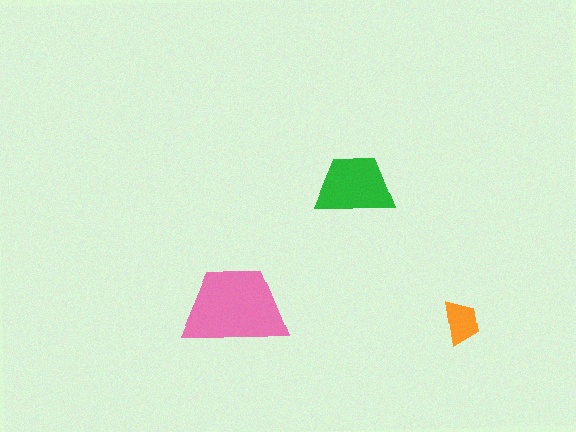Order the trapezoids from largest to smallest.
the pink one, the green one, the orange one.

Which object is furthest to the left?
The pink trapezoid is leftmost.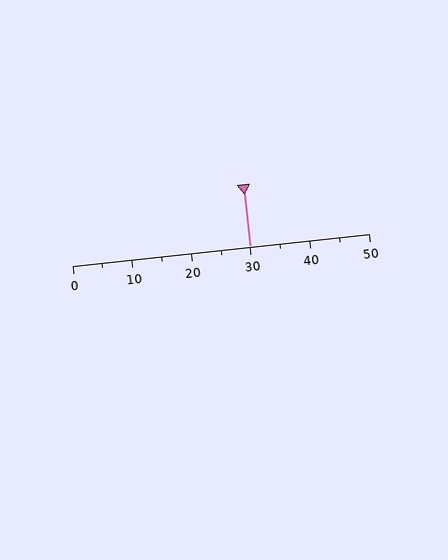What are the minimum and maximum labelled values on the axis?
The axis runs from 0 to 50.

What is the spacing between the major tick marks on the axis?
The major ticks are spaced 10 apart.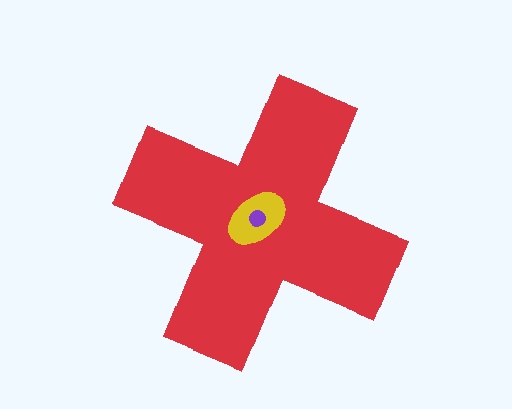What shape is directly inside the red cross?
The yellow ellipse.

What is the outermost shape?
The red cross.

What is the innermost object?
The purple circle.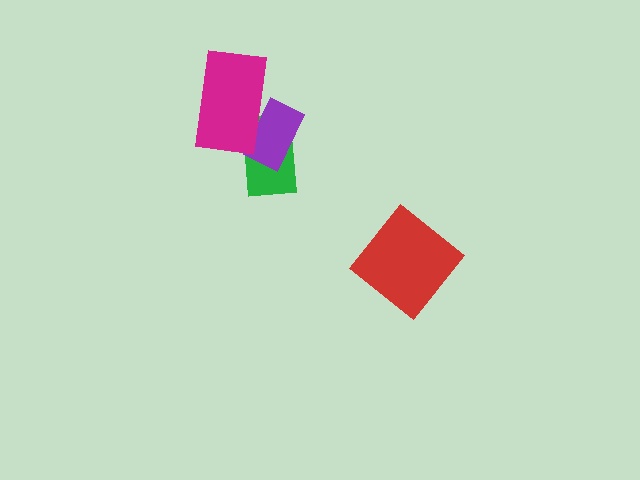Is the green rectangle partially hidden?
Yes, it is partially covered by another shape.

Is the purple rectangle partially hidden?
Yes, it is partially covered by another shape.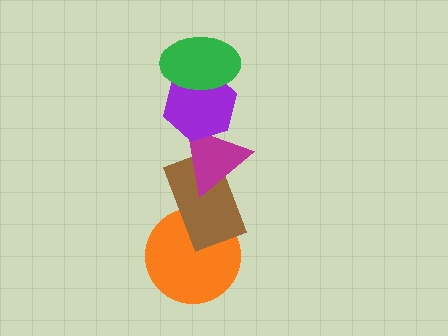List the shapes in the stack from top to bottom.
From top to bottom: the green ellipse, the purple hexagon, the magenta triangle, the brown rectangle, the orange circle.